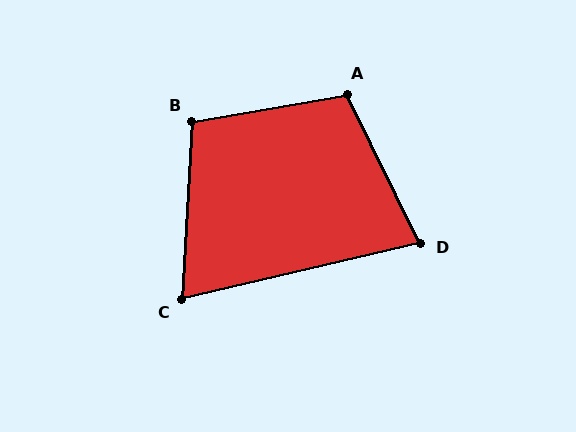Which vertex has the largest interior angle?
A, at approximately 106 degrees.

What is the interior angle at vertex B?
Approximately 103 degrees (obtuse).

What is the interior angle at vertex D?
Approximately 77 degrees (acute).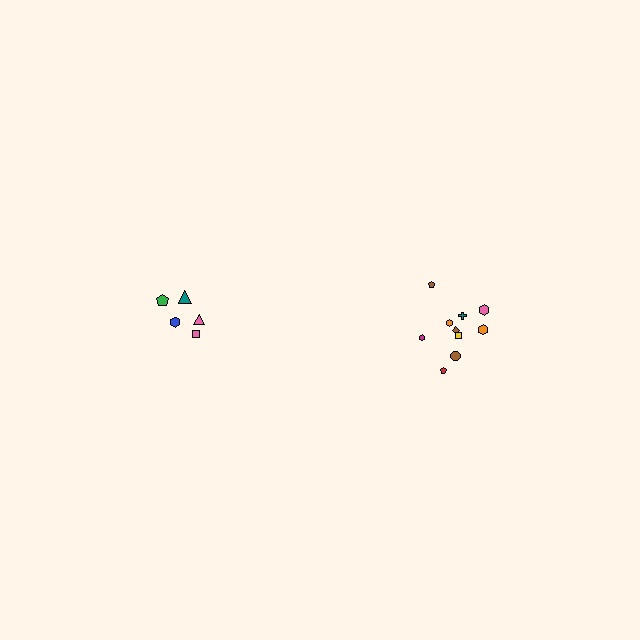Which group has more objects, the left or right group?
The right group.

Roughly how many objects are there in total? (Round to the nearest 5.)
Roughly 15 objects in total.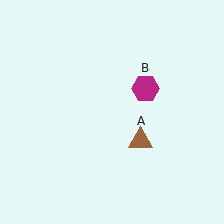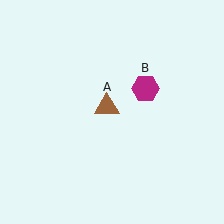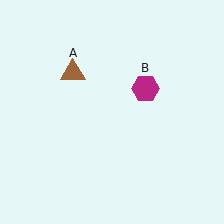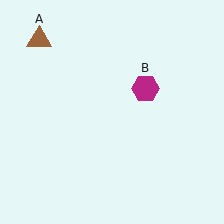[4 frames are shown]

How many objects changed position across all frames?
1 object changed position: brown triangle (object A).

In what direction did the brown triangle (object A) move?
The brown triangle (object A) moved up and to the left.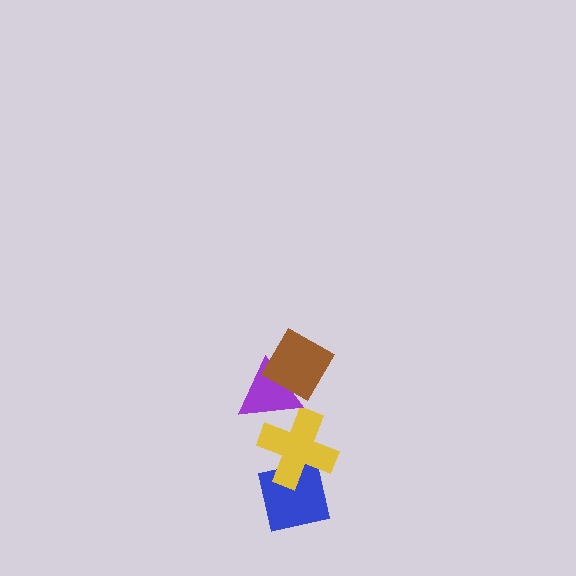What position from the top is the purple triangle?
The purple triangle is 2nd from the top.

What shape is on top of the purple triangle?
The brown diamond is on top of the purple triangle.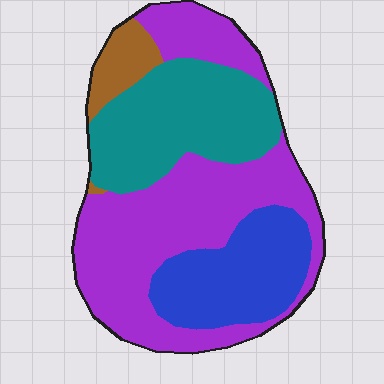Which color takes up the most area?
Purple, at roughly 45%.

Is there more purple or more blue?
Purple.